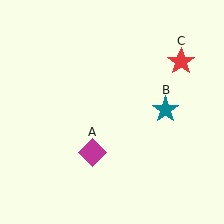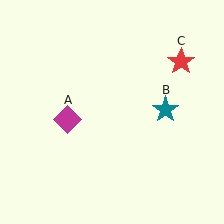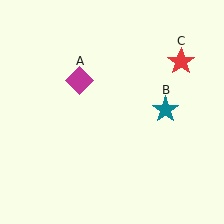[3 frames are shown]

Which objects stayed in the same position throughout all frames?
Teal star (object B) and red star (object C) remained stationary.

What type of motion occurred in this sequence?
The magenta diamond (object A) rotated clockwise around the center of the scene.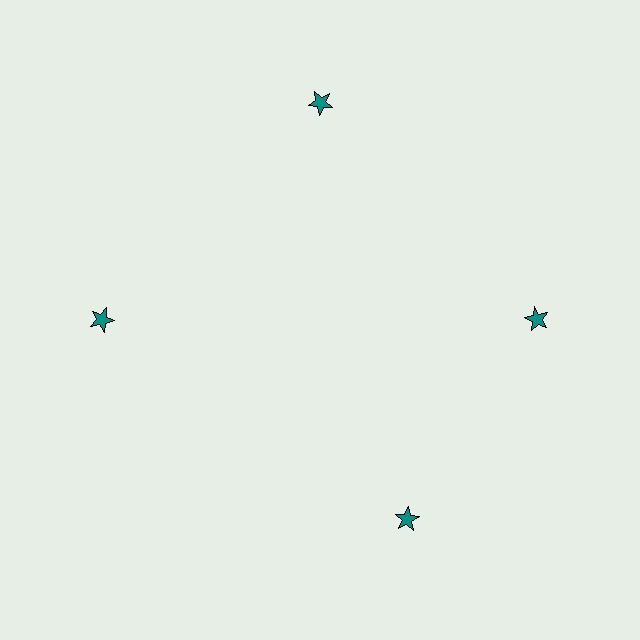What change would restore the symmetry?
The symmetry would be restored by rotating it back into even spacing with its neighbors so that all 4 stars sit at equal angles and equal distance from the center.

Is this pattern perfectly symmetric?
No. The 4 teal stars are arranged in a ring, but one element near the 6 o'clock position is rotated out of alignment along the ring, breaking the 4-fold rotational symmetry.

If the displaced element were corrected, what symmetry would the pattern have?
It would have 4-fold rotational symmetry — the pattern would map onto itself every 90 degrees.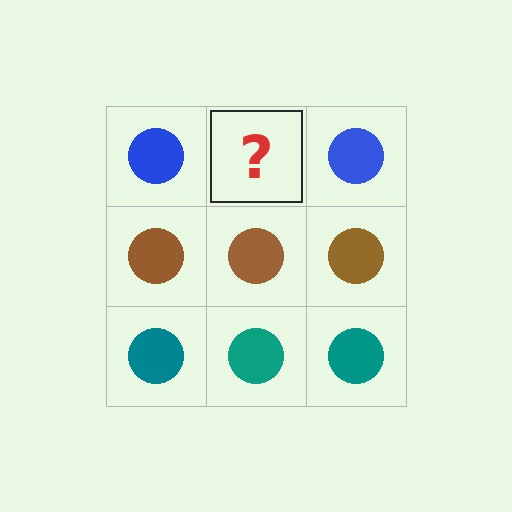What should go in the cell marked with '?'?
The missing cell should contain a blue circle.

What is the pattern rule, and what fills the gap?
The rule is that each row has a consistent color. The gap should be filled with a blue circle.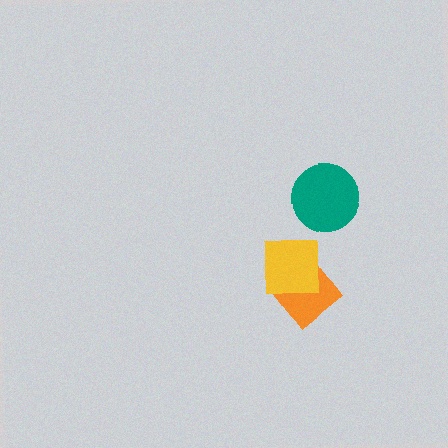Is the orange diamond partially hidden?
Yes, it is partially covered by another shape.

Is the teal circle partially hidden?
No, no other shape covers it.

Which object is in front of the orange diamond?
The yellow square is in front of the orange diamond.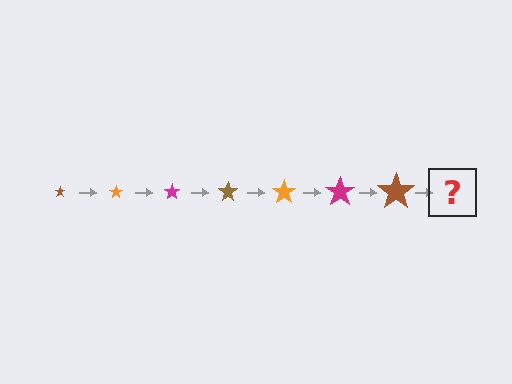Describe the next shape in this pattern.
It should be an orange star, larger than the previous one.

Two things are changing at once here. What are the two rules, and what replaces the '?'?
The two rules are that the star grows larger each step and the color cycles through brown, orange, and magenta. The '?' should be an orange star, larger than the previous one.